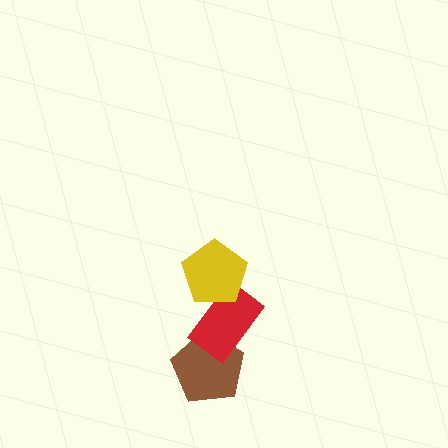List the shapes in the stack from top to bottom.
From top to bottom: the yellow pentagon, the red rectangle, the brown pentagon.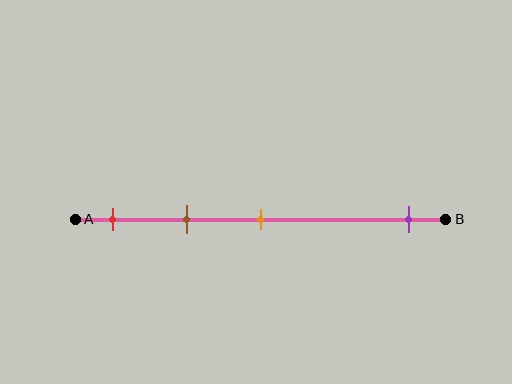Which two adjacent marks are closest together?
The red and brown marks are the closest adjacent pair.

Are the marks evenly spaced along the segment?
No, the marks are not evenly spaced.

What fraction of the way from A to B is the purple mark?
The purple mark is approximately 90% (0.9) of the way from A to B.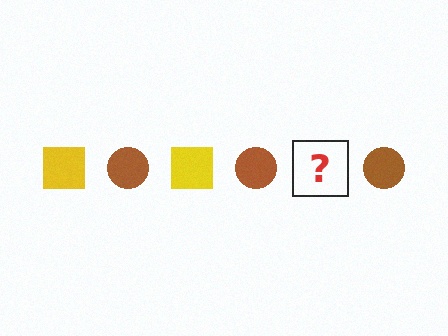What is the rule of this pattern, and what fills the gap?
The rule is that the pattern alternates between yellow square and brown circle. The gap should be filled with a yellow square.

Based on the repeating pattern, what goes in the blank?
The blank should be a yellow square.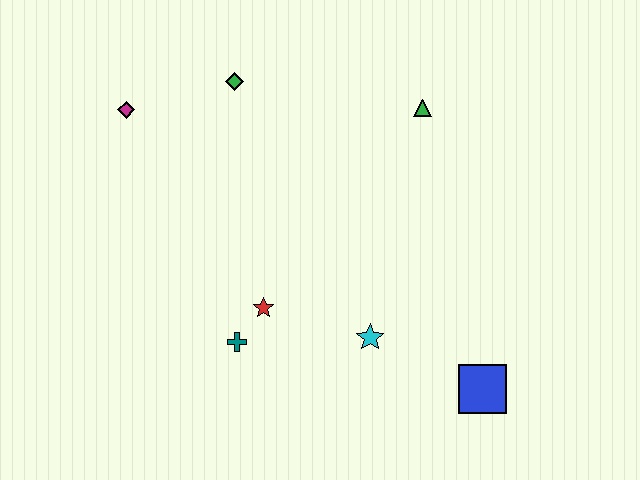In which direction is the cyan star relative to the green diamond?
The cyan star is below the green diamond.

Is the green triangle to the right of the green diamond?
Yes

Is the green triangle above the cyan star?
Yes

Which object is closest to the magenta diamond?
The green diamond is closest to the magenta diamond.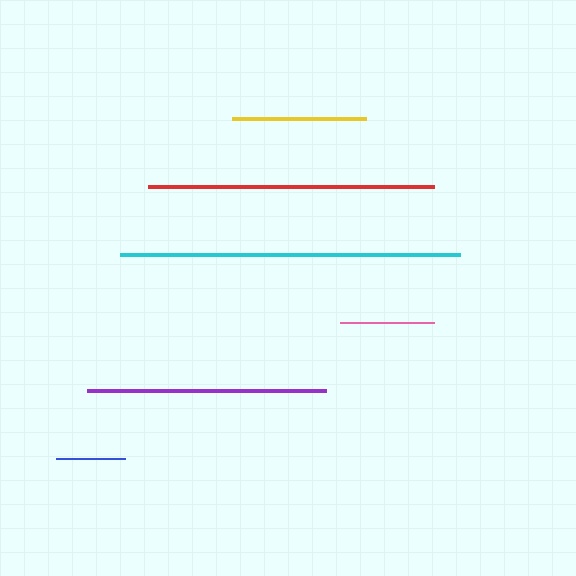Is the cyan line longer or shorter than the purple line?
The cyan line is longer than the purple line.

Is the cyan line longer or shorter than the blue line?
The cyan line is longer than the blue line.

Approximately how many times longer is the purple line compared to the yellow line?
The purple line is approximately 1.8 times the length of the yellow line.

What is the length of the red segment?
The red segment is approximately 285 pixels long.